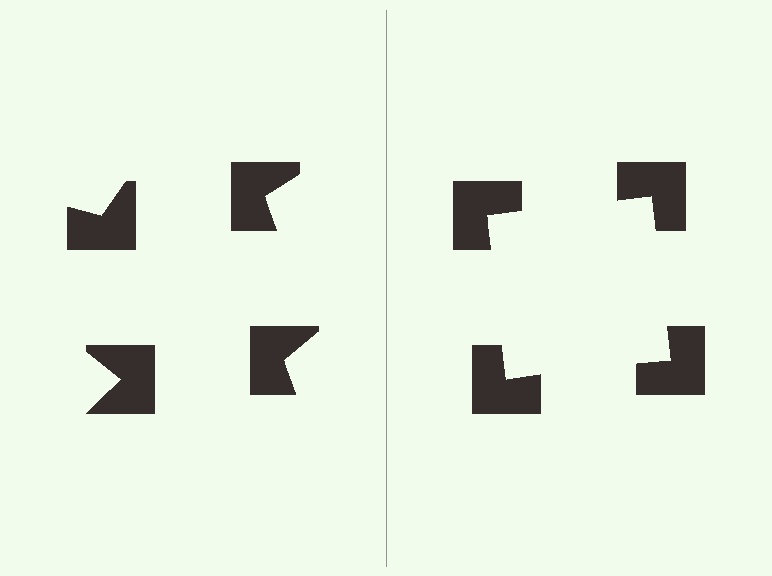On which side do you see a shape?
An illusory square appears on the right side. On the left side the wedge cuts are rotated, so no coherent shape forms.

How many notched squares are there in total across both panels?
8 — 4 on each side.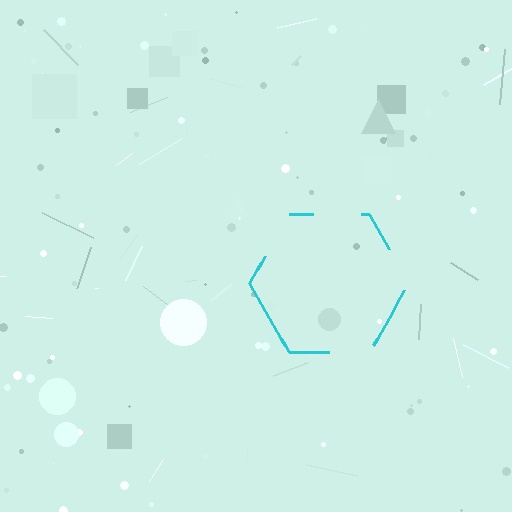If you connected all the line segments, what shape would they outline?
They would outline a hexagon.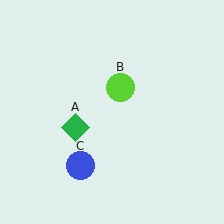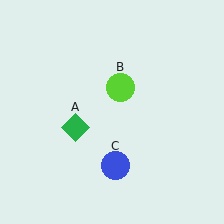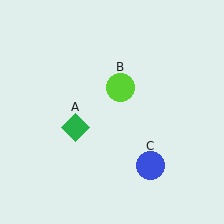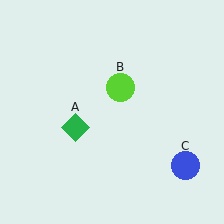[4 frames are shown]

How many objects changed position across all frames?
1 object changed position: blue circle (object C).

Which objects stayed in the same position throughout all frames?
Green diamond (object A) and lime circle (object B) remained stationary.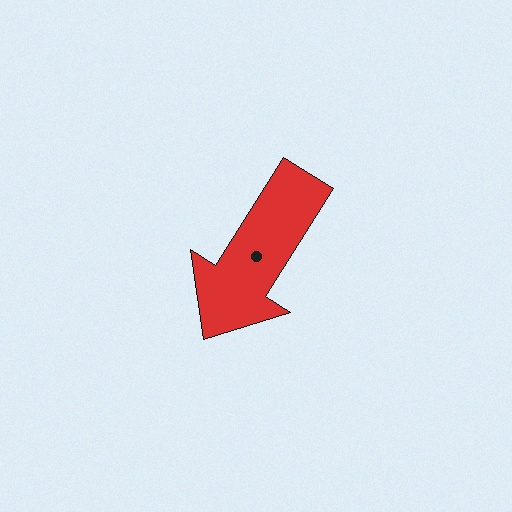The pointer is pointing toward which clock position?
Roughly 7 o'clock.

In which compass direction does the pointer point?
Southwest.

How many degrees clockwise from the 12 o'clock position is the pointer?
Approximately 212 degrees.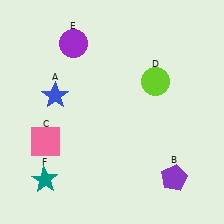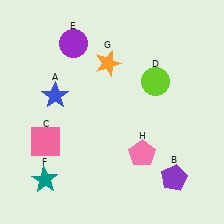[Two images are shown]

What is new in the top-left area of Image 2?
An orange star (G) was added in the top-left area of Image 2.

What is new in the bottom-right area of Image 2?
A pink pentagon (H) was added in the bottom-right area of Image 2.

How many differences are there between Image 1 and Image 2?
There are 2 differences between the two images.